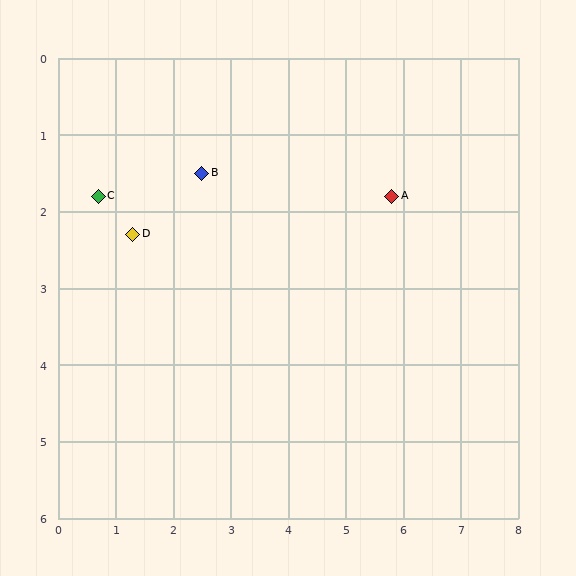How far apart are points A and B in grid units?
Points A and B are about 3.3 grid units apart.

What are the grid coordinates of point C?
Point C is at approximately (0.7, 1.8).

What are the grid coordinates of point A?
Point A is at approximately (5.8, 1.8).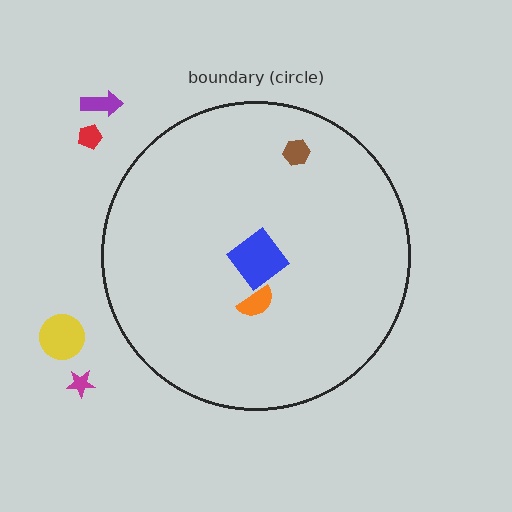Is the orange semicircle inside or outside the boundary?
Inside.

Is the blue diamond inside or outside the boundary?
Inside.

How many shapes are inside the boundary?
3 inside, 4 outside.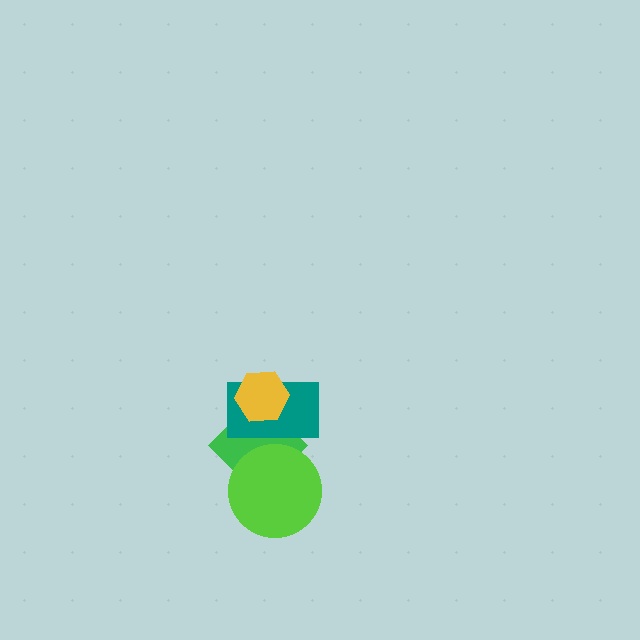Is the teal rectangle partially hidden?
Yes, it is partially covered by another shape.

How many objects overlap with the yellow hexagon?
2 objects overlap with the yellow hexagon.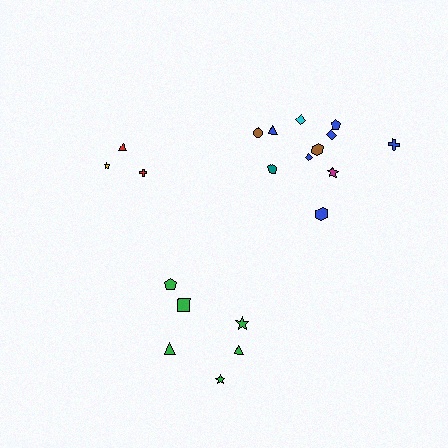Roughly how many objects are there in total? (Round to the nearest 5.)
Roughly 20 objects in total.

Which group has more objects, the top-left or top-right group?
The top-right group.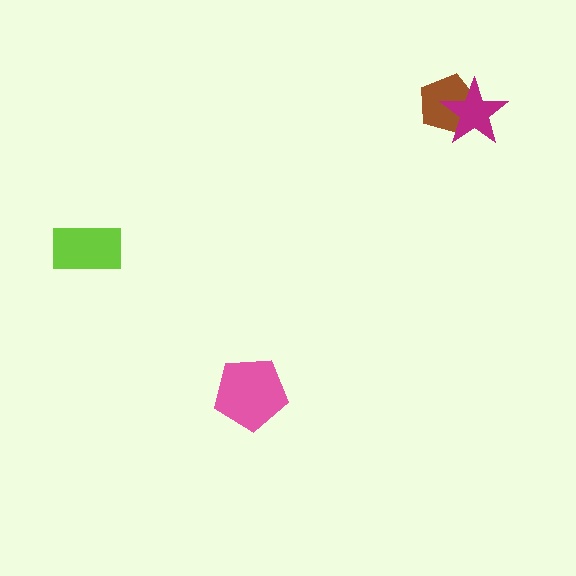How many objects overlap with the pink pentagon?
0 objects overlap with the pink pentagon.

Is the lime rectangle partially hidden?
No, no other shape covers it.